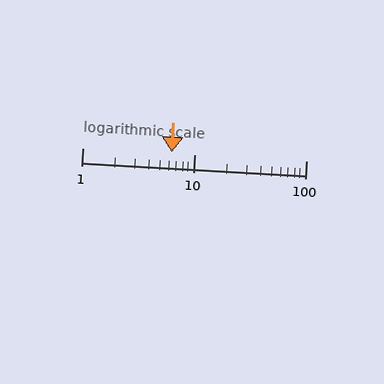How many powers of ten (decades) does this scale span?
The scale spans 2 decades, from 1 to 100.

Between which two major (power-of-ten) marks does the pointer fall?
The pointer is between 1 and 10.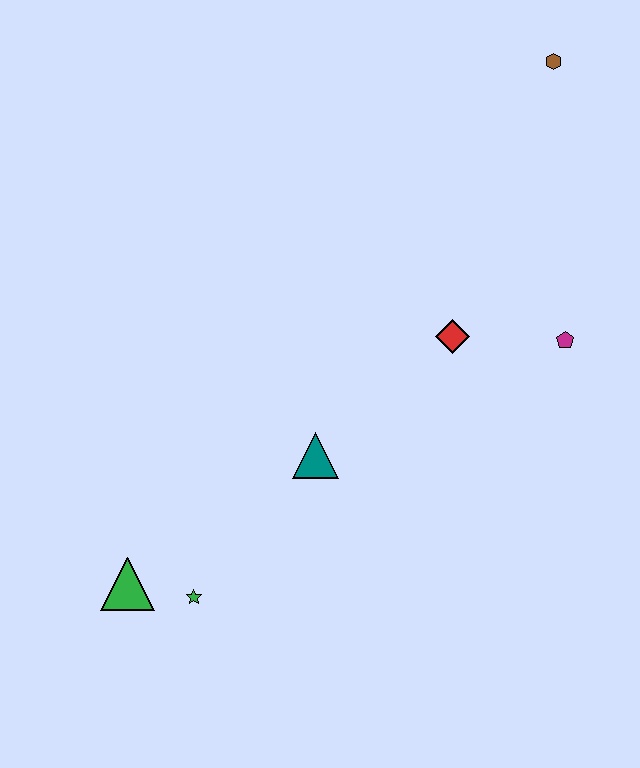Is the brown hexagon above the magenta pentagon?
Yes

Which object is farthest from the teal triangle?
The brown hexagon is farthest from the teal triangle.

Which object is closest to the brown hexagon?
The magenta pentagon is closest to the brown hexagon.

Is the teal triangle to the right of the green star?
Yes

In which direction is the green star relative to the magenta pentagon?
The green star is to the left of the magenta pentagon.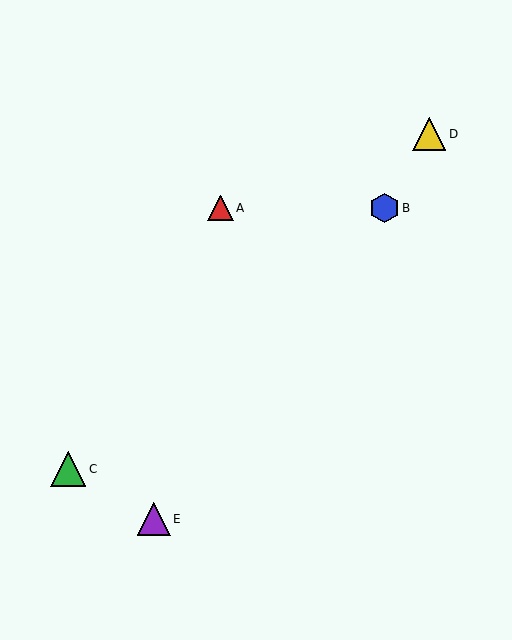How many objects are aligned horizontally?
2 objects (A, B) are aligned horizontally.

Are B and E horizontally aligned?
No, B is at y≈208 and E is at y≈519.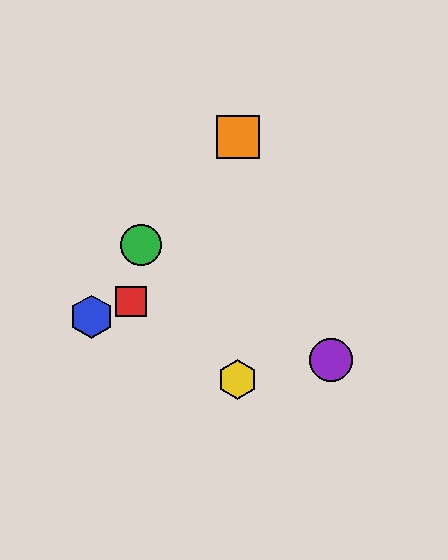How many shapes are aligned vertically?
2 shapes (the yellow hexagon, the orange square) are aligned vertically.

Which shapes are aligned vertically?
The yellow hexagon, the orange square are aligned vertically.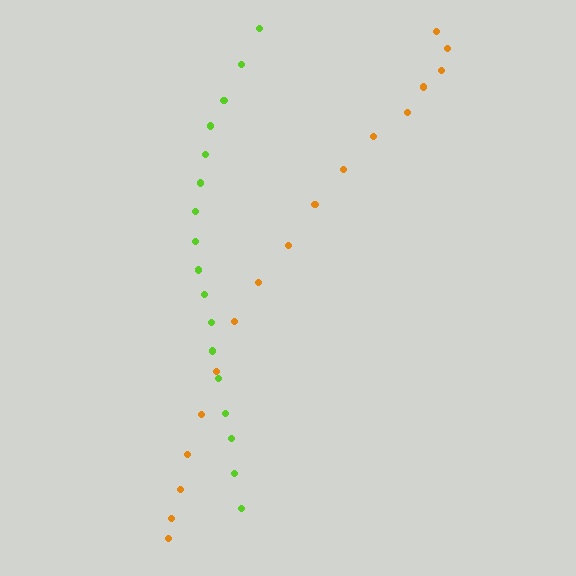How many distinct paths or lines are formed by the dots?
There are 2 distinct paths.